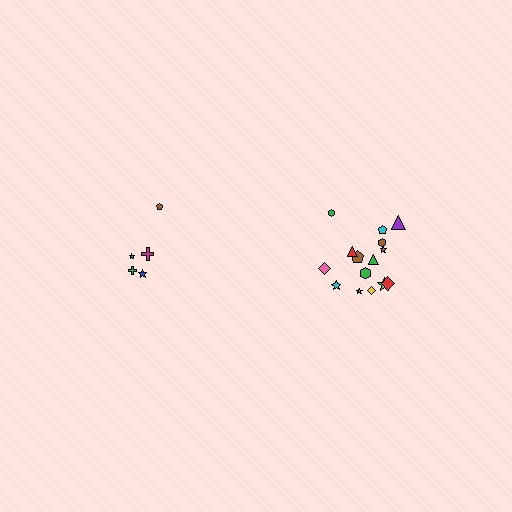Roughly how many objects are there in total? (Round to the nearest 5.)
Roughly 20 objects in total.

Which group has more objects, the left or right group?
The right group.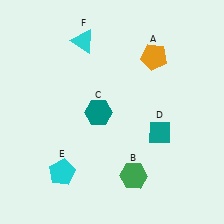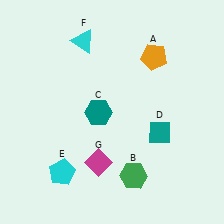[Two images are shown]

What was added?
A magenta diamond (G) was added in Image 2.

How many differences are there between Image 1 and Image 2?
There is 1 difference between the two images.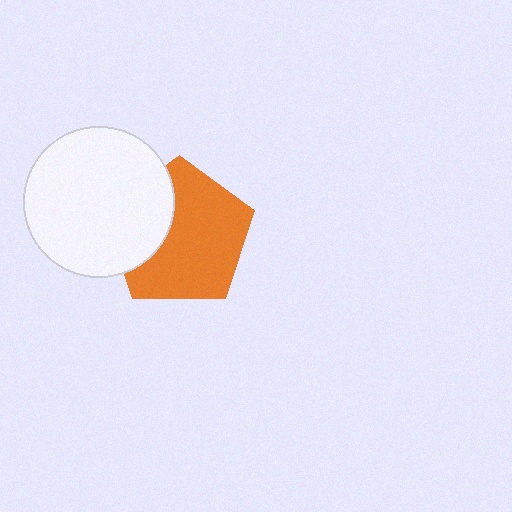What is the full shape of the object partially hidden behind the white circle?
The partially hidden object is an orange pentagon.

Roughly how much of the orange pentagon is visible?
Most of it is visible (roughly 69%).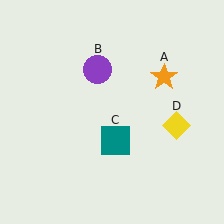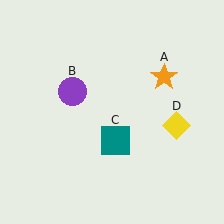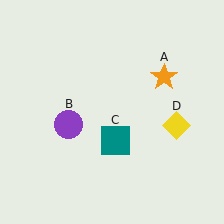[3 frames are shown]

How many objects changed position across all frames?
1 object changed position: purple circle (object B).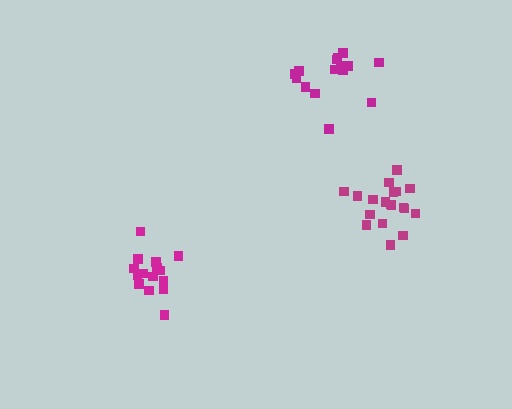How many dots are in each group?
Group 1: 20 dots, Group 2: 15 dots, Group 3: 15 dots (50 total).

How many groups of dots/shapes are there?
There are 3 groups.